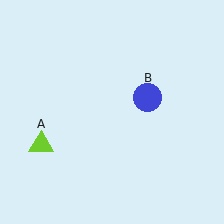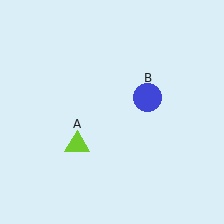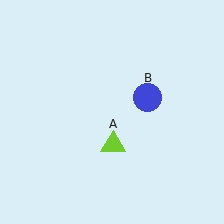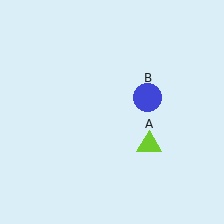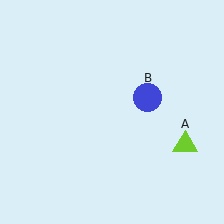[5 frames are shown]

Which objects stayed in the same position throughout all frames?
Blue circle (object B) remained stationary.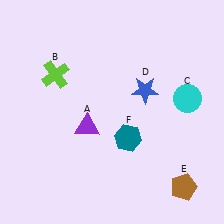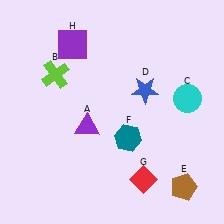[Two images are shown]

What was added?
A red diamond (G), a purple square (H) were added in Image 2.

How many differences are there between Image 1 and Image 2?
There are 2 differences between the two images.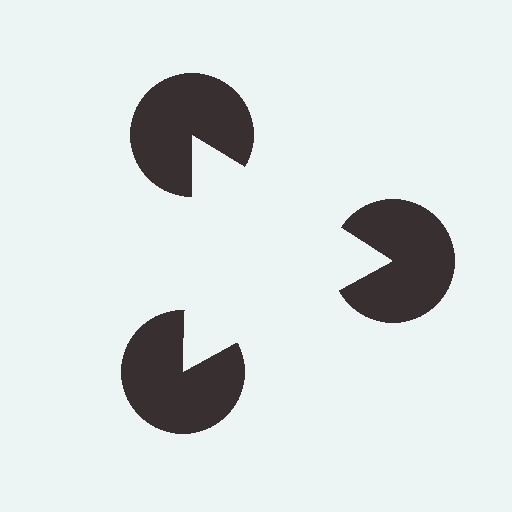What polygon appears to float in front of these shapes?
An illusory triangle — its edges are inferred from the aligned wedge cuts in the pac-man discs, not physically drawn.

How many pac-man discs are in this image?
There are 3 — one at each vertex of the illusory triangle.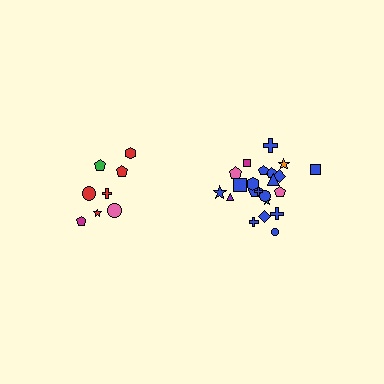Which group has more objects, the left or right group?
The right group.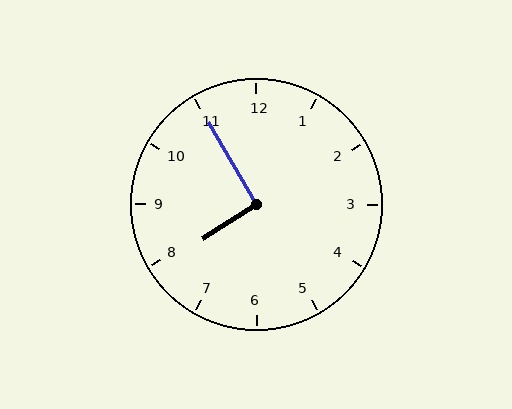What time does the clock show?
7:55.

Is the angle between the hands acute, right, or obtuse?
It is right.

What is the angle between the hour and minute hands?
Approximately 92 degrees.